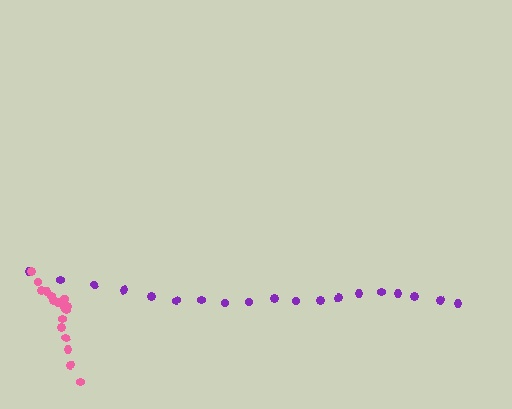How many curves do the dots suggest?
There are 2 distinct paths.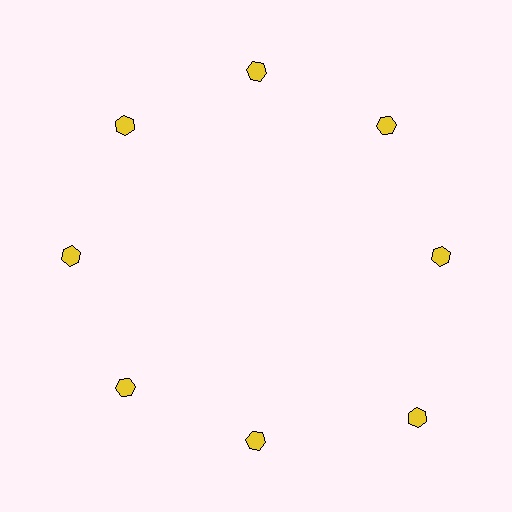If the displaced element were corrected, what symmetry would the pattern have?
It would have 8-fold rotational symmetry — the pattern would map onto itself every 45 degrees.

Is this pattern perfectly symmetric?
No. The 8 yellow hexagons are arranged in a ring, but one element near the 4 o'clock position is pushed outward from the center, breaking the 8-fold rotational symmetry.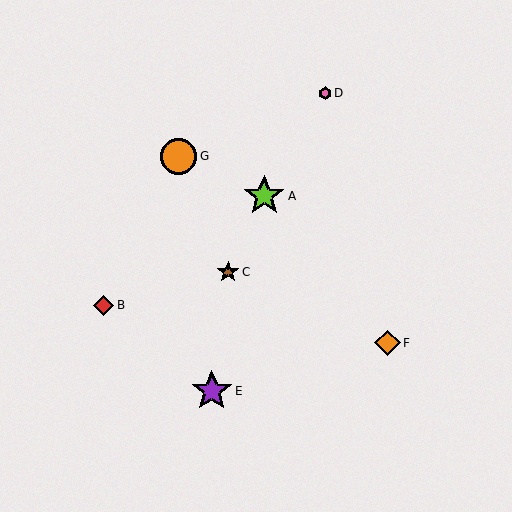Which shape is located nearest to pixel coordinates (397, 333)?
The orange diamond (labeled F) at (388, 343) is nearest to that location.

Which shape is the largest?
The lime star (labeled A) is the largest.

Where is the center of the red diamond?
The center of the red diamond is at (104, 305).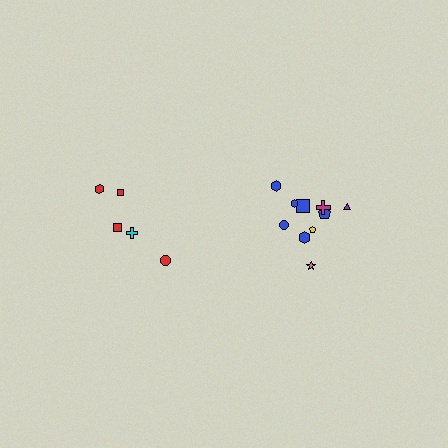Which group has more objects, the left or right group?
The right group.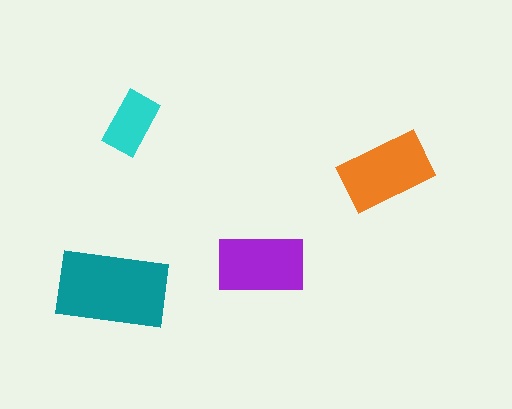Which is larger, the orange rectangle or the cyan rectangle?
The orange one.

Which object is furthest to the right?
The orange rectangle is rightmost.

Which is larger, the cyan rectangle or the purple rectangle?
The purple one.